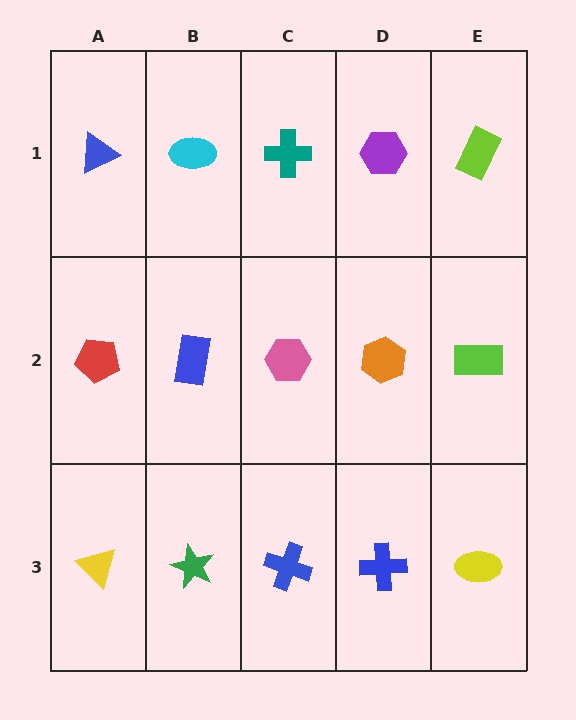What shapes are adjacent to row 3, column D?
An orange hexagon (row 2, column D), a blue cross (row 3, column C), a yellow ellipse (row 3, column E).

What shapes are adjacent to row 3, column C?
A pink hexagon (row 2, column C), a green star (row 3, column B), a blue cross (row 3, column D).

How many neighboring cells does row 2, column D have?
4.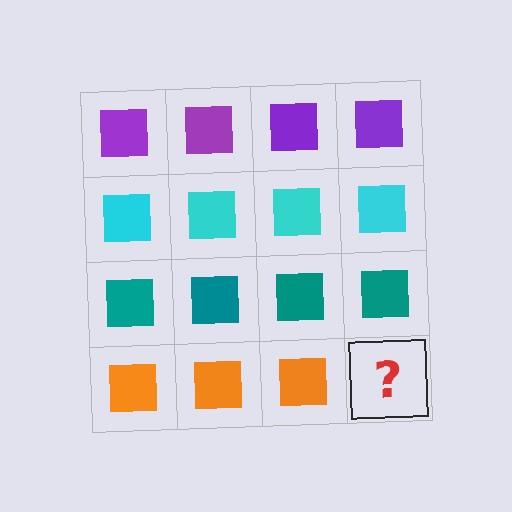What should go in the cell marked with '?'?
The missing cell should contain an orange square.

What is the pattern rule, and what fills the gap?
The rule is that each row has a consistent color. The gap should be filled with an orange square.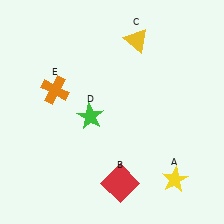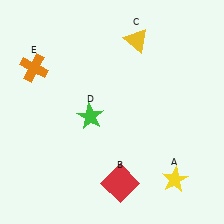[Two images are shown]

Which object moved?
The orange cross (E) moved up.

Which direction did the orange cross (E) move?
The orange cross (E) moved up.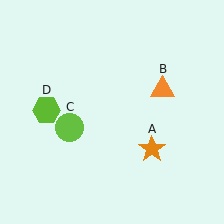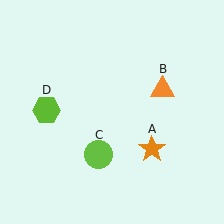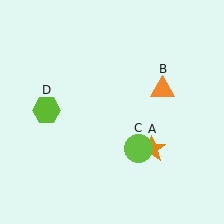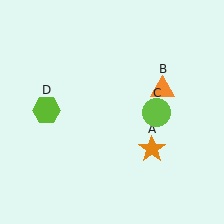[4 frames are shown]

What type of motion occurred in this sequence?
The lime circle (object C) rotated counterclockwise around the center of the scene.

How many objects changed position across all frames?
1 object changed position: lime circle (object C).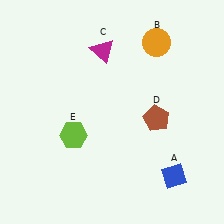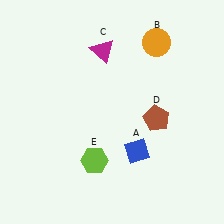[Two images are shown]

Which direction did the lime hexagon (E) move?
The lime hexagon (E) moved down.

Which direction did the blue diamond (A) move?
The blue diamond (A) moved left.